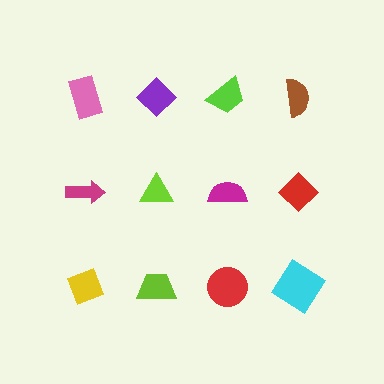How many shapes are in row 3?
4 shapes.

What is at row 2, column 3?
A magenta semicircle.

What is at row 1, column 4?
A brown semicircle.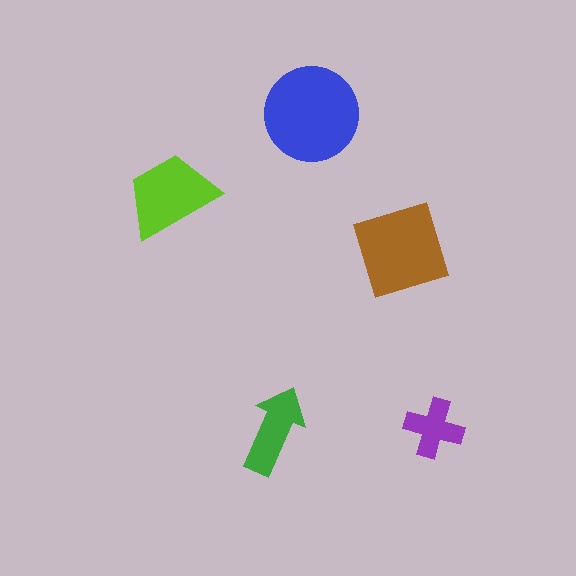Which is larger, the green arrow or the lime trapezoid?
The lime trapezoid.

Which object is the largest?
The blue circle.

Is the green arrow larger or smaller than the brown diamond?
Smaller.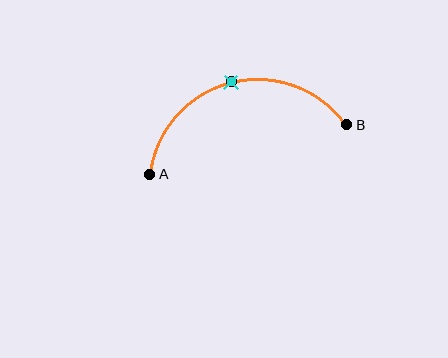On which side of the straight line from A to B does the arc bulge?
The arc bulges above the straight line connecting A and B.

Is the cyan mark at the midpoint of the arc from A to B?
Yes. The cyan mark lies on the arc at equal arc-length from both A and B — it is the arc midpoint.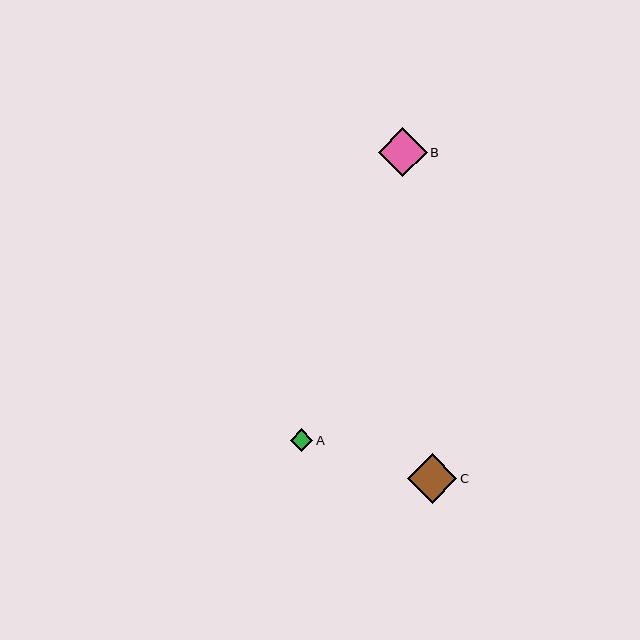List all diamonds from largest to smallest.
From largest to smallest: C, B, A.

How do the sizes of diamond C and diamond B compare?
Diamond C and diamond B are approximately the same size.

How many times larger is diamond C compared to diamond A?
Diamond C is approximately 2.2 times the size of diamond A.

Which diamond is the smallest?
Diamond A is the smallest with a size of approximately 23 pixels.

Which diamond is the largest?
Diamond C is the largest with a size of approximately 49 pixels.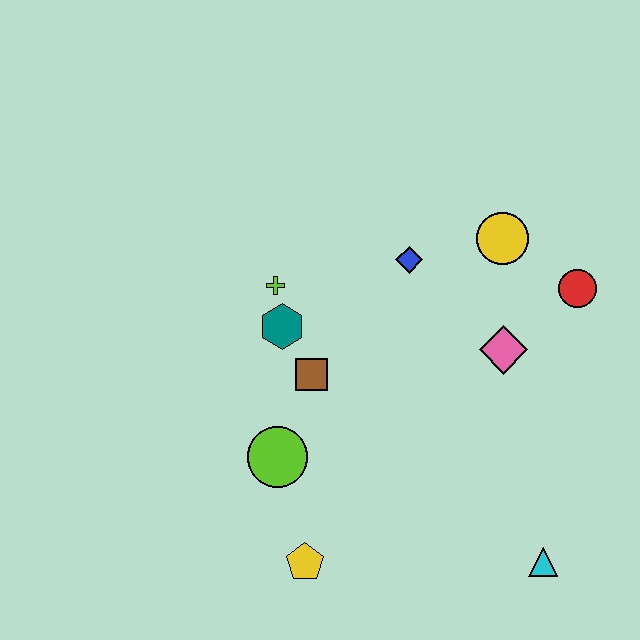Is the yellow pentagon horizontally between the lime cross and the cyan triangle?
Yes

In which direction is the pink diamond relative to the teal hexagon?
The pink diamond is to the right of the teal hexagon.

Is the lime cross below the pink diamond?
No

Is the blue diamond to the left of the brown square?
No